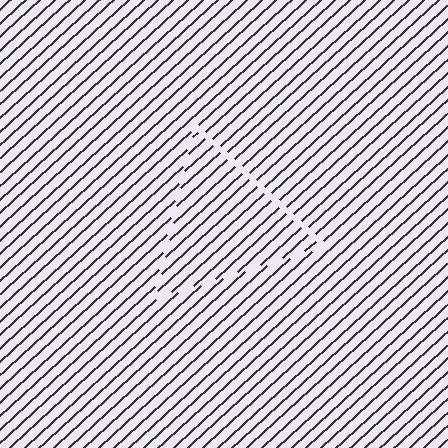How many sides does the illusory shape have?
3 sides — the line-ends trace a triangle.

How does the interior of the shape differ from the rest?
The interior of the shape contains the same grating, shifted by half a period — the contour is defined by the phase discontinuity where line-ends from the inner and outer gratings abut.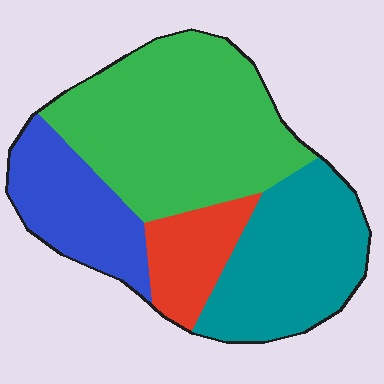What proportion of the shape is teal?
Teal covers around 25% of the shape.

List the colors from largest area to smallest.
From largest to smallest: green, teal, blue, red.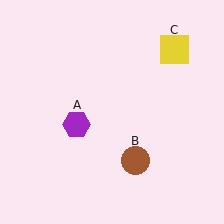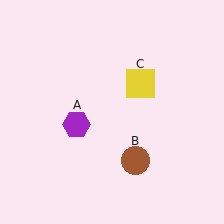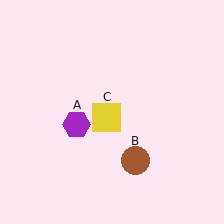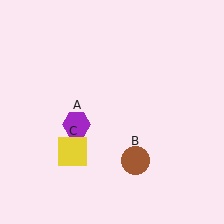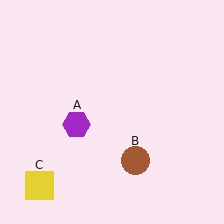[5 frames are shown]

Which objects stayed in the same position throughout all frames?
Purple hexagon (object A) and brown circle (object B) remained stationary.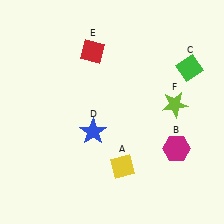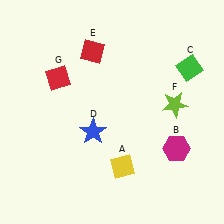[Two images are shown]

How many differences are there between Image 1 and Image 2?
There is 1 difference between the two images.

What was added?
A red diamond (G) was added in Image 2.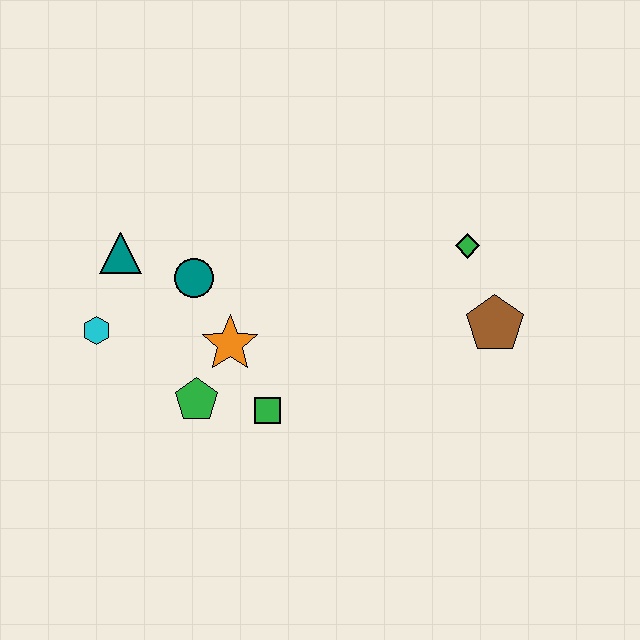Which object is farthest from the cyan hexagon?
The brown pentagon is farthest from the cyan hexagon.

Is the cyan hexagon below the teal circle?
Yes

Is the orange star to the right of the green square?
No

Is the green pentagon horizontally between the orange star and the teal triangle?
Yes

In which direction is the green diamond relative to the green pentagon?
The green diamond is to the right of the green pentagon.